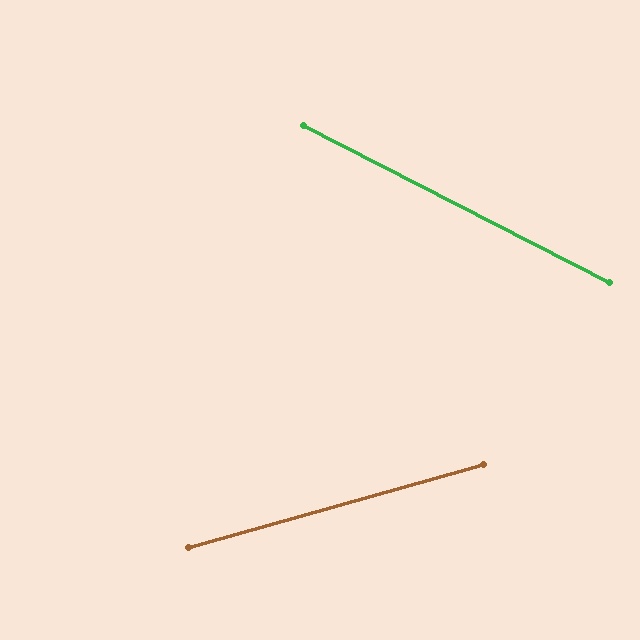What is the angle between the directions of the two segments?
Approximately 43 degrees.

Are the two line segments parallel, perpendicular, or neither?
Neither parallel nor perpendicular — they differ by about 43°.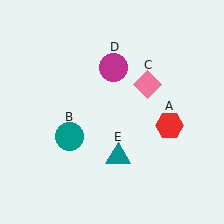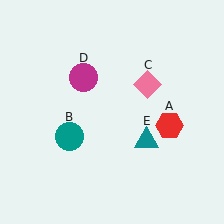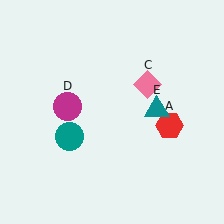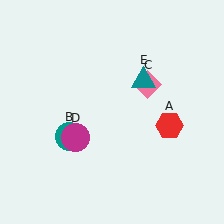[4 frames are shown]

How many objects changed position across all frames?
2 objects changed position: magenta circle (object D), teal triangle (object E).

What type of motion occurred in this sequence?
The magenta circle (object D), teal triangle (object E) rotated counterclockwise around the center of the scene.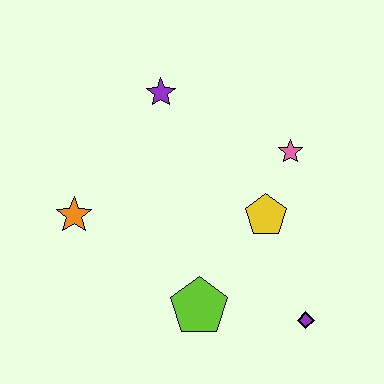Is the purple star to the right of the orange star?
Yes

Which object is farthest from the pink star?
The orange star is farthest from the pink star.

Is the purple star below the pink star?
No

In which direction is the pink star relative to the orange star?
The pink star is to the right of the orange star.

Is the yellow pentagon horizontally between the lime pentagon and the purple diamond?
Yes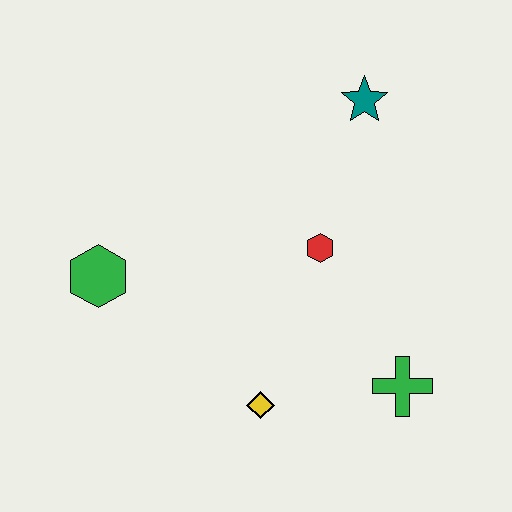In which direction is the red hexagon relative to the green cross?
The red hexagon is above the green cross.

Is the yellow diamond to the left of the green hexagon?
No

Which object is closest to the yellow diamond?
The green cross is closest to the yellow diamond.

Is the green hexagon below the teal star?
Yes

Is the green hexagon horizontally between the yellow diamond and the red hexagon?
No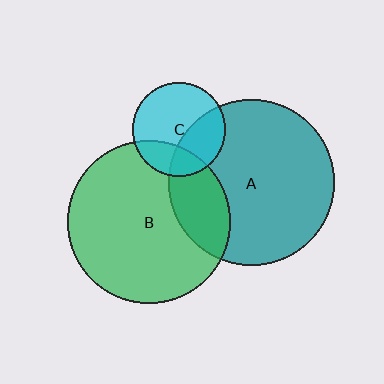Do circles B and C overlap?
Yes.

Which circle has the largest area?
Circle A (teal).